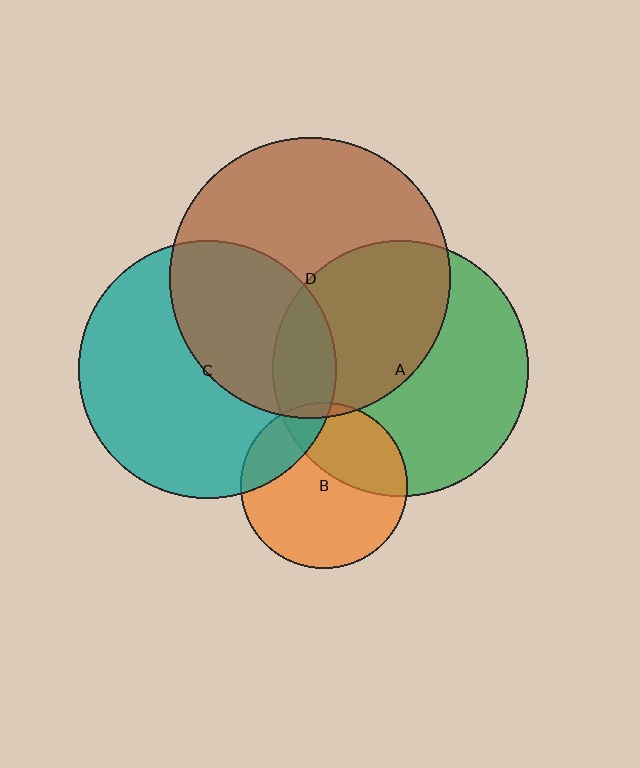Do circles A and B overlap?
Yes.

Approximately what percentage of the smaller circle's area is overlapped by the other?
Approximately 35%.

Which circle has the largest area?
Circle D (brown).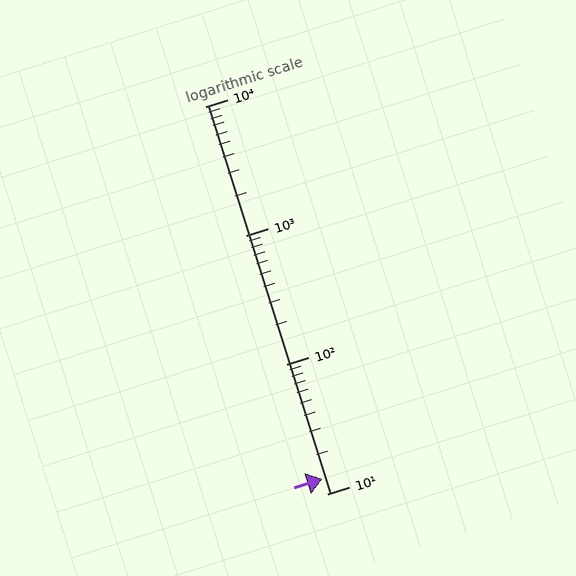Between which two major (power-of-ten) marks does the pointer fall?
The pointer is between 10 and 100.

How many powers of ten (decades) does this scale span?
The scale spans 3 decades, from 10 to 10000.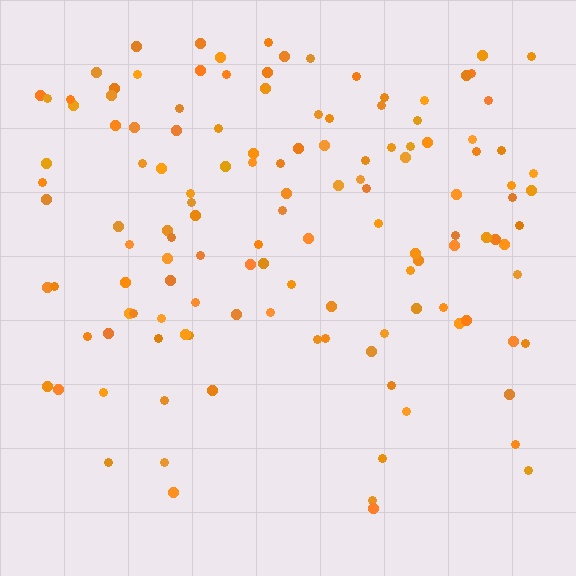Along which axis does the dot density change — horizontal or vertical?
Vertical.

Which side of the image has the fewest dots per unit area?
The bottom.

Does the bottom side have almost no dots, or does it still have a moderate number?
Still a moderate number, just noticeably fewer than the top.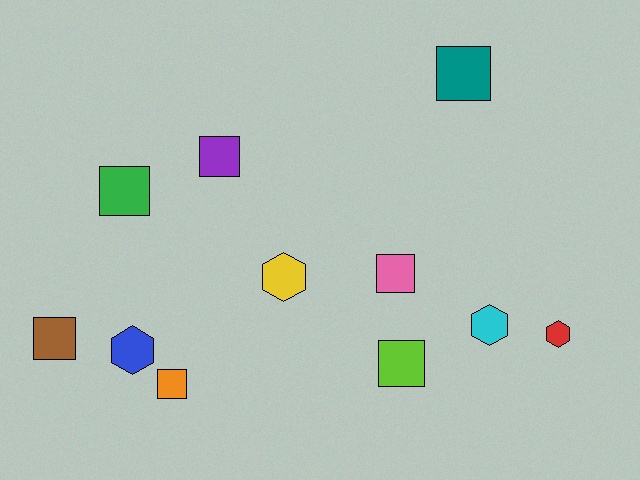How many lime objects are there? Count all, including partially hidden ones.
There is 1 lime object.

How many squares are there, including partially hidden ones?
There are 7 squares.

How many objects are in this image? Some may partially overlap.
There are 11 objects.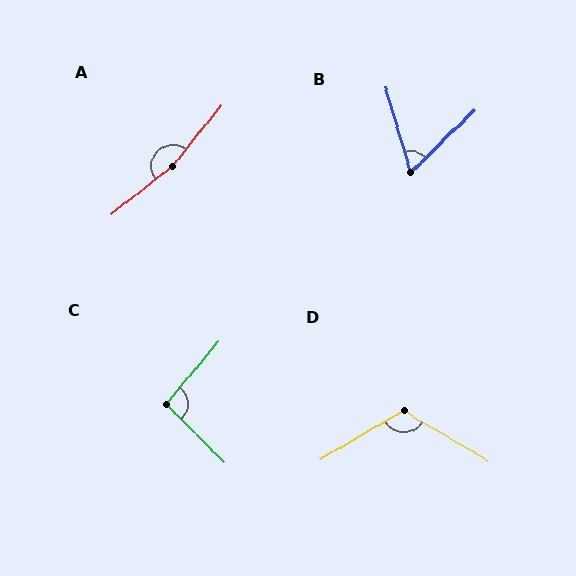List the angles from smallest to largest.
B (61°), C (95°), D (119°), A (167°).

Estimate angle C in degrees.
Approximately 95 degrees.